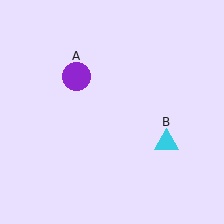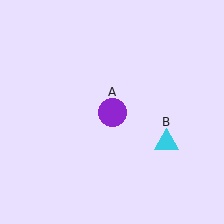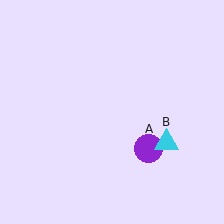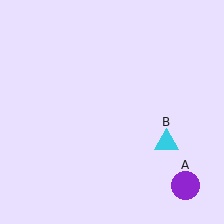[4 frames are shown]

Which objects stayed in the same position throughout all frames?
Cyan triangle (object B) remained stationary.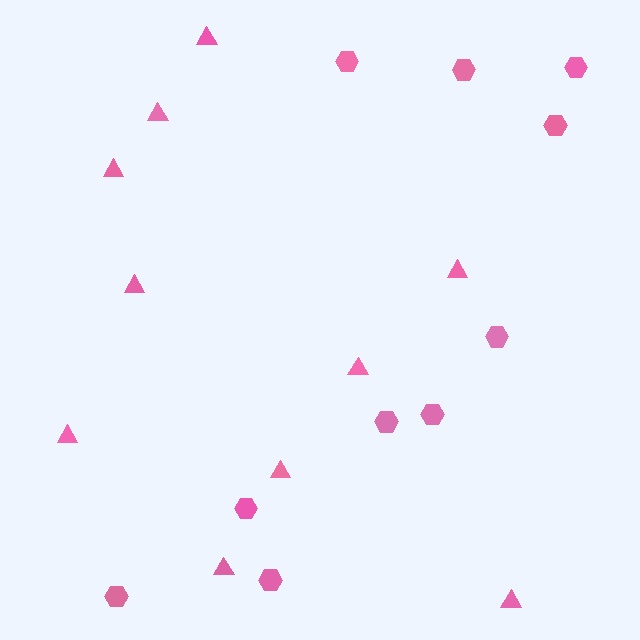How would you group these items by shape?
There are 2 groups: one group of triangles (10) and one group of hexagons (10).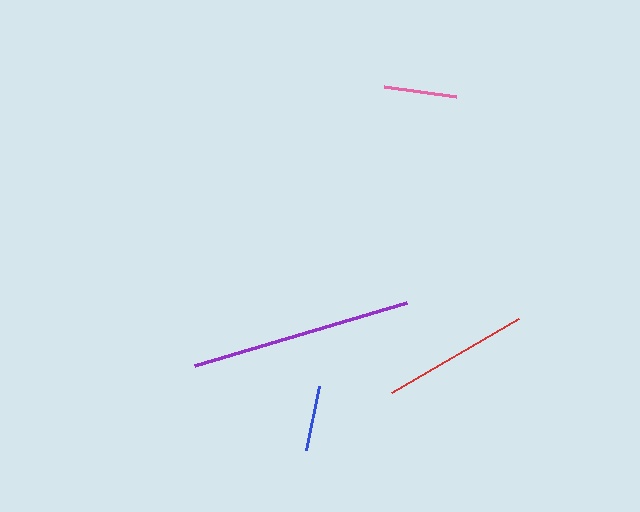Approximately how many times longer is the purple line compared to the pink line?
The purple line is approximately 3.0 times the length of the pink line.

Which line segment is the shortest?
The blue line is the shortest at approximately 65 pixels.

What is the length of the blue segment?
The blue segment is approximately 65 pixels long.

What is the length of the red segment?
The red segment is approximately 147 pixels long.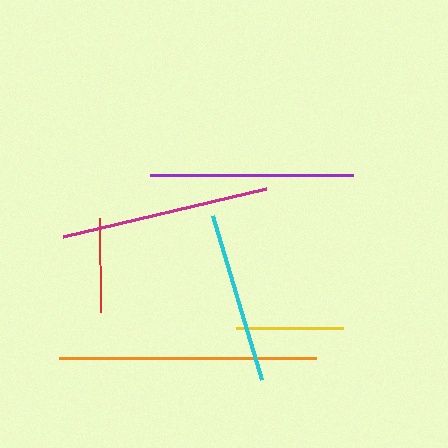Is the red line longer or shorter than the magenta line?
The magenta line is longer than the red line.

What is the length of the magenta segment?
The magenta segment is approximately 208 pixels long.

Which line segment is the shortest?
The red line is the shortest at approximately 94 pixels.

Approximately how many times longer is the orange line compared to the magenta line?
The orange line is approximately 1.2 times the length of the magenta line.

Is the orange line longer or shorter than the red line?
The orange line is longer than the red line.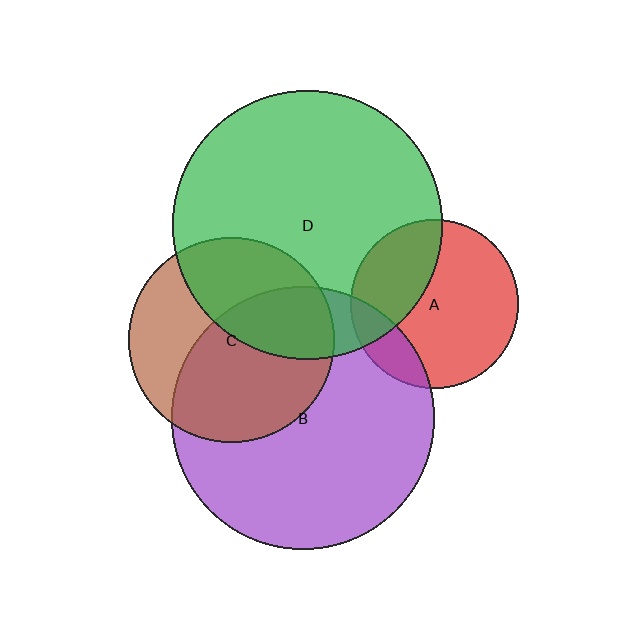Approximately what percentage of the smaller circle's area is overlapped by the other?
Approximately 35%.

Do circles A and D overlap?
Yes.